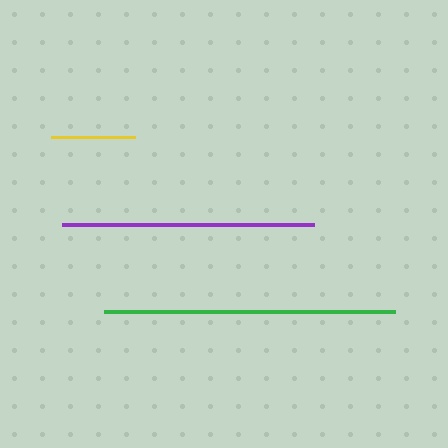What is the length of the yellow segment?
The yellow segment is approximately 84 pixels long.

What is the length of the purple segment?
The purple segment is approximately 252 pixels long.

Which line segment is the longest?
The green line is the longest at approximately 290 pixels.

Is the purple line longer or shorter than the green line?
The green line is longer than the purple line.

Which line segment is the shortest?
The yellow line is the shortest at approximately 84 pixels.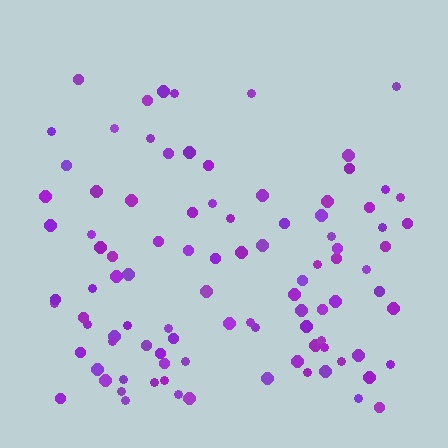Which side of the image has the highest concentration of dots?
The bottom.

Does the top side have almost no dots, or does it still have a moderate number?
Still a moderate number, just noticeably fewer than the bottom.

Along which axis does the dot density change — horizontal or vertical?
Vertical.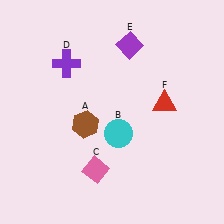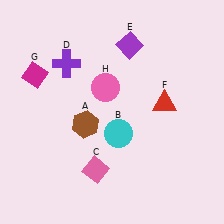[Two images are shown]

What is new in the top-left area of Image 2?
A pink circle (H) was added in the top-left area of Image 2.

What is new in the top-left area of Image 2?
A magenta diamond (G) was added in the top-left area of Image 2.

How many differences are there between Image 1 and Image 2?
There are 2 differences between the two images.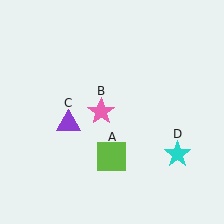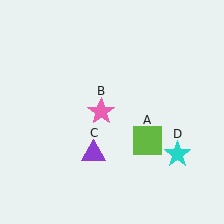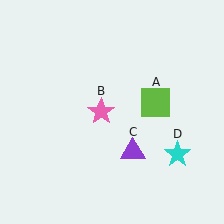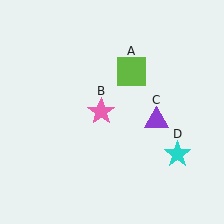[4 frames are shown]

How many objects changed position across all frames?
2 objects changed position: lime square (object A), purple triangle (object C).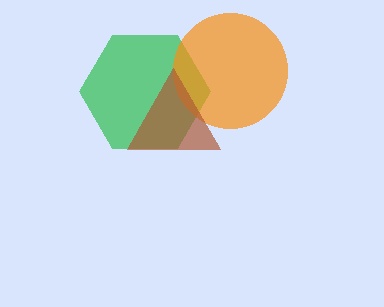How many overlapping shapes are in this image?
There are 3 overlapping shapes in the image.